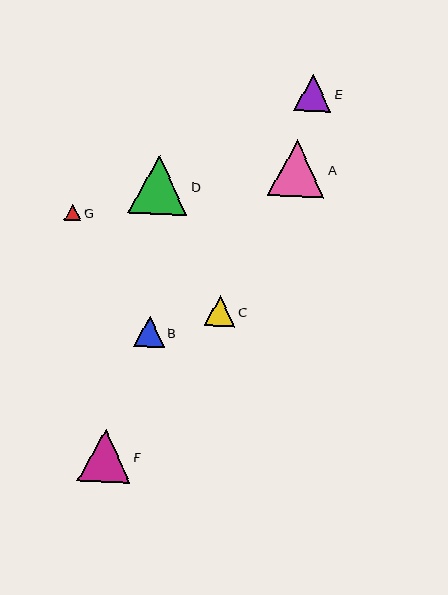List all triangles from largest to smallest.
From largest to smallest: D, A, F, E, B, C, G.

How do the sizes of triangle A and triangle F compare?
Triangle A and triangle F are approximately the same size.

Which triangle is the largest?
Triangle D is the largest with a size of approximately 59 pixels.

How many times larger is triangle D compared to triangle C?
Triangle D is approximately 1.9 times the size of triangle C.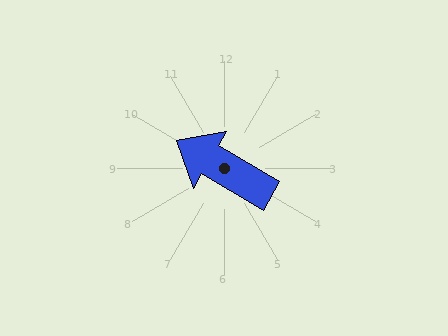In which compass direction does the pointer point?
Northwest.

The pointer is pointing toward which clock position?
Roughly 10 o'clock.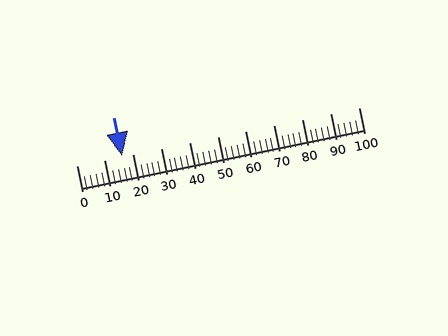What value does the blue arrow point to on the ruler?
The blue arrow points to approximately 16.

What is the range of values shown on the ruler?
The ruler shows values from 0 to 100.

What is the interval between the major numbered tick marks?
The major tick marks are spaced 10 units apart.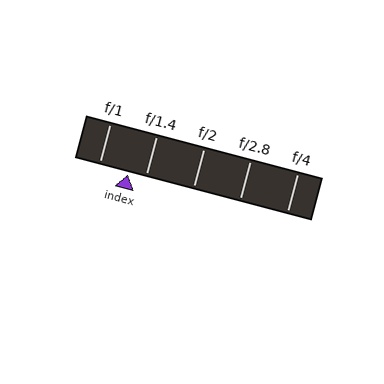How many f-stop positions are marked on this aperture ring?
There are 5 f-stop positions marked.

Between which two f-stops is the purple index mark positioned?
The index mark is between f/1 and f/1.4.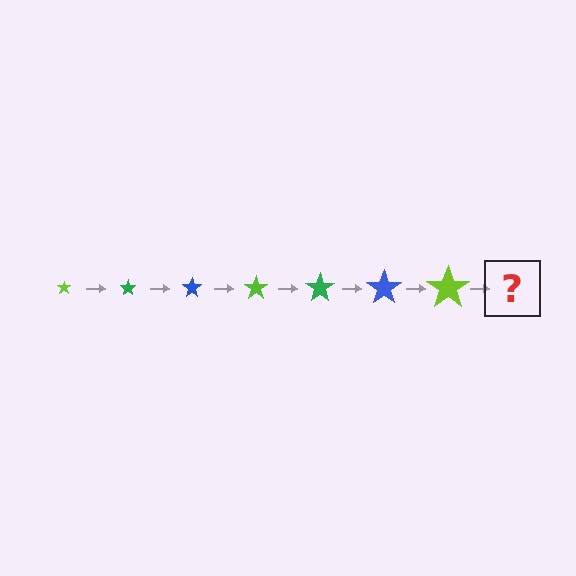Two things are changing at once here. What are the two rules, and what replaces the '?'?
The two rules are that the star grows larger each step and the color cycles through lime, green, and blue. The '?' should be a green star, larger than the previous one.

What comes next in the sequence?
The next element should be a green star, larger than the previous one.